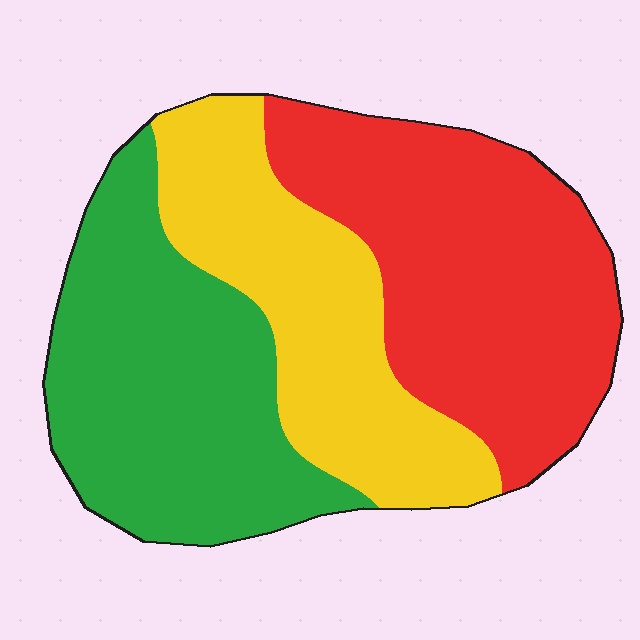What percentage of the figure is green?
Green takes up about one third (1/3) of the figure.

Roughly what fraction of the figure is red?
Red covers 38% of the figure.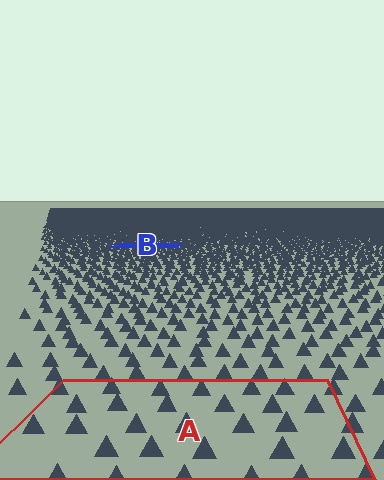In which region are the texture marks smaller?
The texture marks are smaller in region B, because it is farther away.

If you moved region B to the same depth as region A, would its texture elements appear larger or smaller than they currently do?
They would appear larger. At a closer depth, the same texture elements are projected at a bigger on-screen size.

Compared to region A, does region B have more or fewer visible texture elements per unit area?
Region B has more texture elements per unit area — they are packed more densely because it is farther away.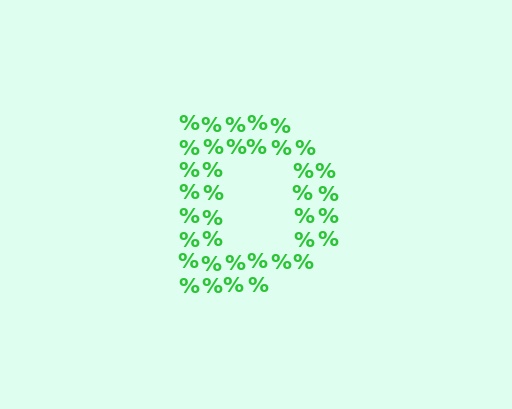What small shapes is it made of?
It is made of small percent signs.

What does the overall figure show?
The overall figure shows the letter D.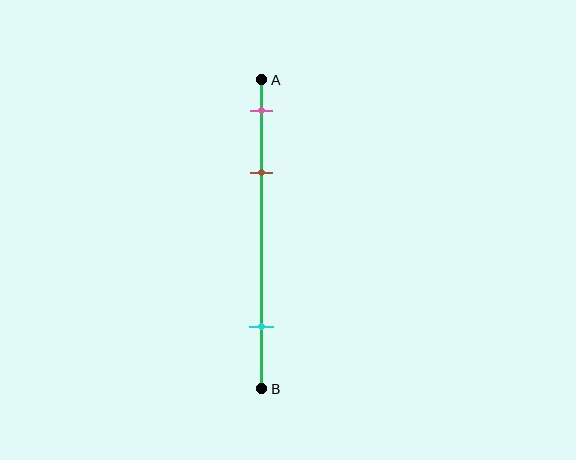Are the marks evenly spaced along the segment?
No, the marks are not evenly spaced.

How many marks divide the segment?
There are 3 marks dividing the segment.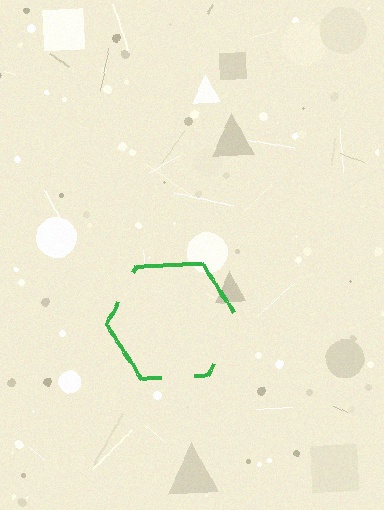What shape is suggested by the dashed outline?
The dashed outline suggests a hexagon.